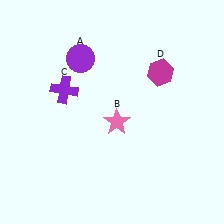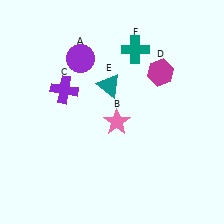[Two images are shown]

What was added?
A teal triangle (E), a teal cross (F) were added in Image 2.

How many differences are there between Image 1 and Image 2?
There are 2 differences between the two images.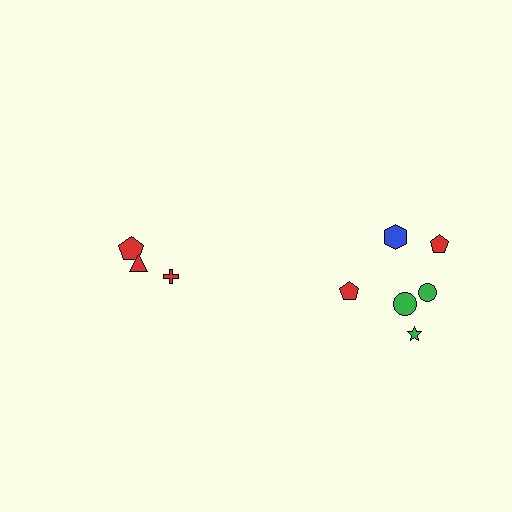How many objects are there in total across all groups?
There are 9 objects.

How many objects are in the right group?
There are 6 objects.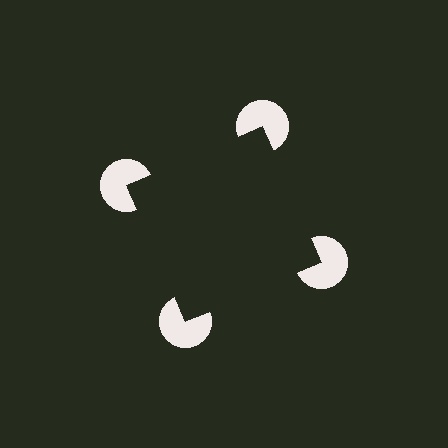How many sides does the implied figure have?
4 sides.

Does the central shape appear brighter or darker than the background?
It typically appears slightly darker than the background, even though no actual brightness change is drawn.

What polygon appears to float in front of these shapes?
An illusory square — its edges are inferred from the aligned wedge cuts in the pac-man discs, not physically drawn.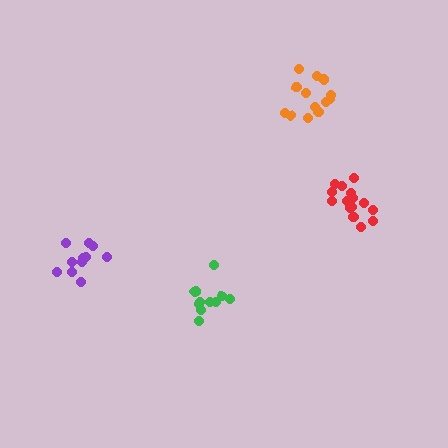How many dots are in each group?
Group 1: 11 dots, Group 2: 15 dots, Group 3: 11 dots, Group 4: 13 dots (50 total).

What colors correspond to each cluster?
The clusters are colored: purple, red, green, orange.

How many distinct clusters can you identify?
There are 4 distinct clusters.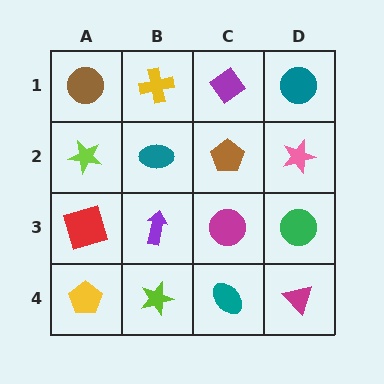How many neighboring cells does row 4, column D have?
2.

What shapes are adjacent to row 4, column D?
A green circle (row 3, column D), a teal ellipse (row 4, column C).